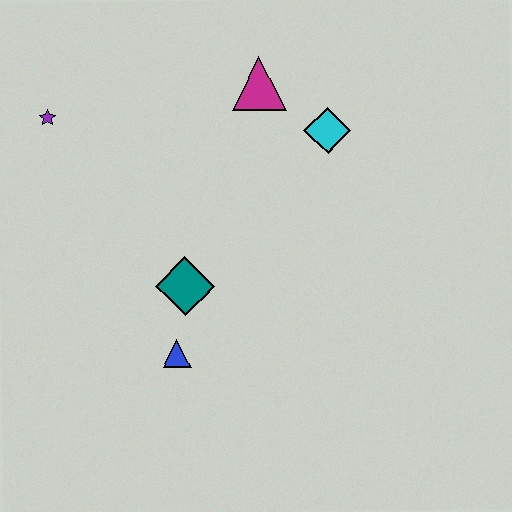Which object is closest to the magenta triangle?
The cyan diamond is closest to the magenta triangle.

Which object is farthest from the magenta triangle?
The blue triangle is farthest from the magenta triangle.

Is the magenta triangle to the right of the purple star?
Yes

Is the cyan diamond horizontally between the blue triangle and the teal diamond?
No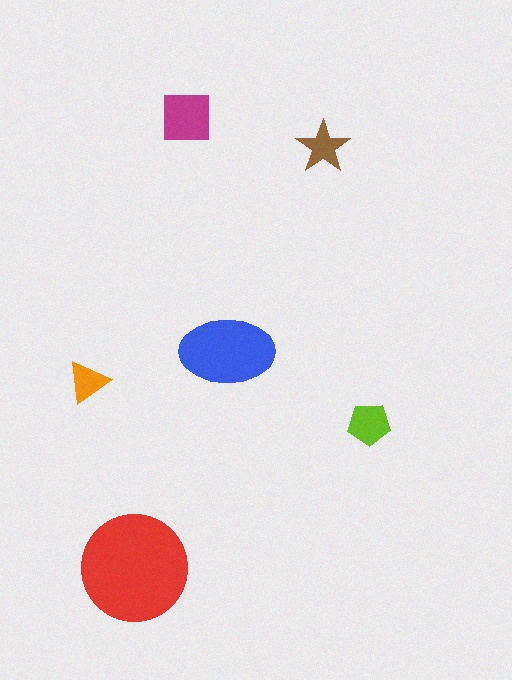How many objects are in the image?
There are 6 objects in the image.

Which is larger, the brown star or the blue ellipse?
The blue ellipse.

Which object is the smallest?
The orange triangle.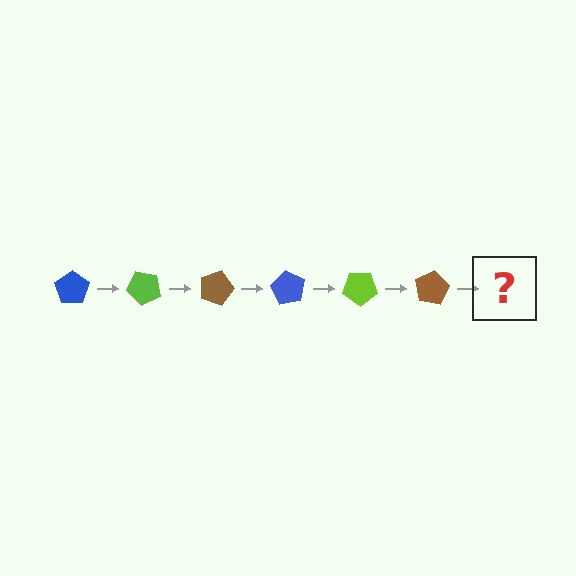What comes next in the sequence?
The next element should be a blue pentagon, rotated 270 degrees from the start.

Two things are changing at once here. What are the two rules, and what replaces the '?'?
The two rules are that it rotates 45 degrees each step and the color cycles through blue, lime, and brown. The '?' should be a blue pentagon, rotated 270 degrees from the start.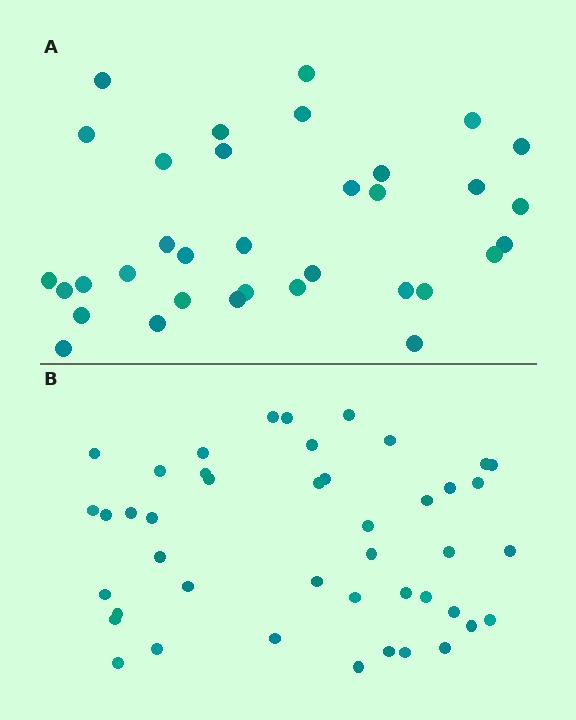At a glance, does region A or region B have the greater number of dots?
Region B (the bottom region) has more dots.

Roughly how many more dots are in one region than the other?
Region B has roughly 10 or so more dots than region A.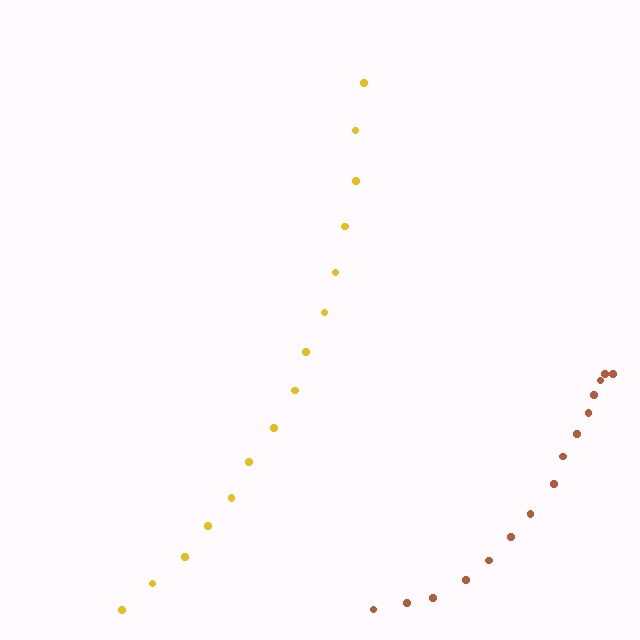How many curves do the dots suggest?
There are 2 distinct paths.